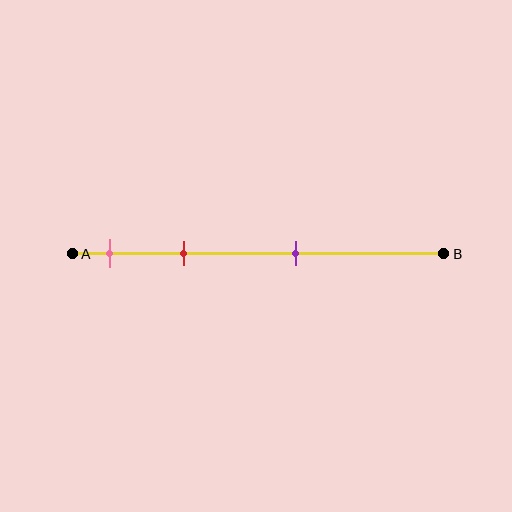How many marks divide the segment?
There are 3 marks dividing the segment.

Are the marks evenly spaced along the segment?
No, the marks are not evenly spaced.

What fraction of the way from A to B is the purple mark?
The purple mark is approximately 60% (0.6) of the way from A to B.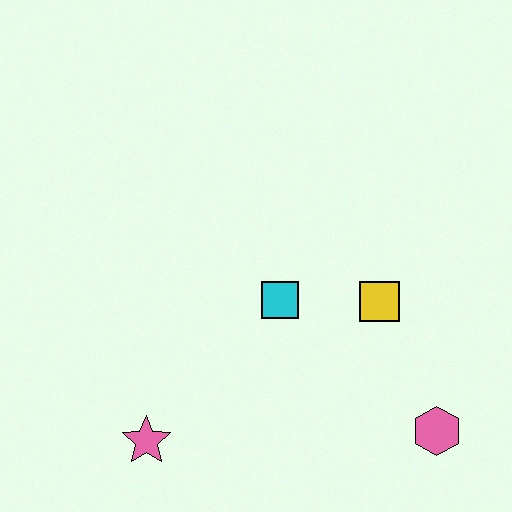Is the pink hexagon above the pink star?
Yes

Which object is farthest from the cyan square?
The pink hexagon is farthest from the cyan square.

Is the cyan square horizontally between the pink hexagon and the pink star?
Yes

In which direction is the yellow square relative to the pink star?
The yellow square is to the right of the pink star.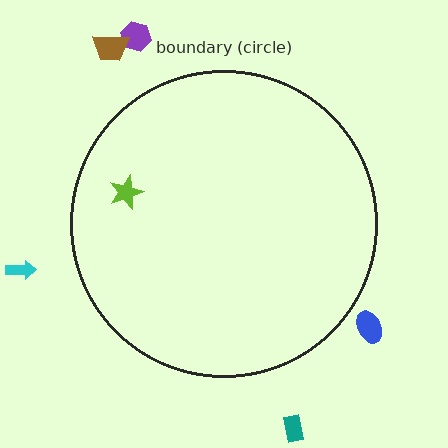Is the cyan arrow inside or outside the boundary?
Outside.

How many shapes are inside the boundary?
1 inside, 5 outside.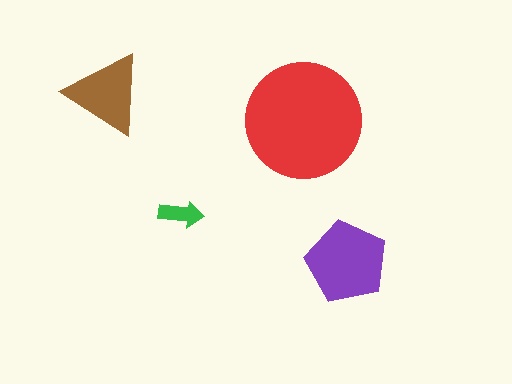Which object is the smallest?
The green arrow.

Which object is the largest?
The red circle.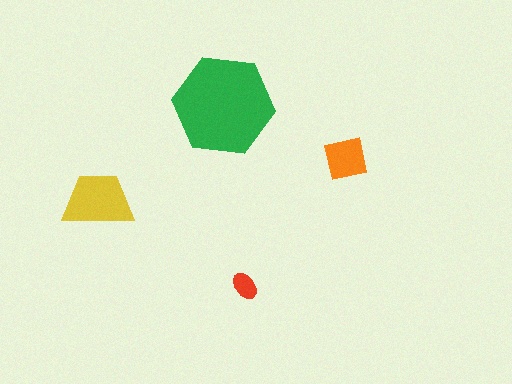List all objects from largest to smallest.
The green hexagon, the yellow trapezoid, the orange square, the red ellipse.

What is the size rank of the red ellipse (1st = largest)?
4th.